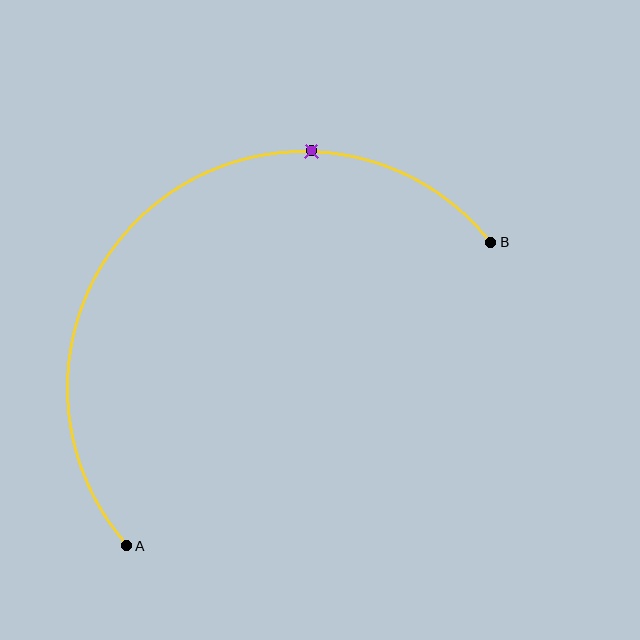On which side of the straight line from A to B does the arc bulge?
The arc bulges above and to the left of the straight line connecting A and B.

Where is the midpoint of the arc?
The arc midpoint is the point on the curve farthest from the straight line joining A and B. It sits above and to the left of that line.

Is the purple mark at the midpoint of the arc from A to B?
No. The purple mark lies on the arc but is closer to endpoint B. The arc midpoint would be at the point on the curve equidistant along the arc from both A and B.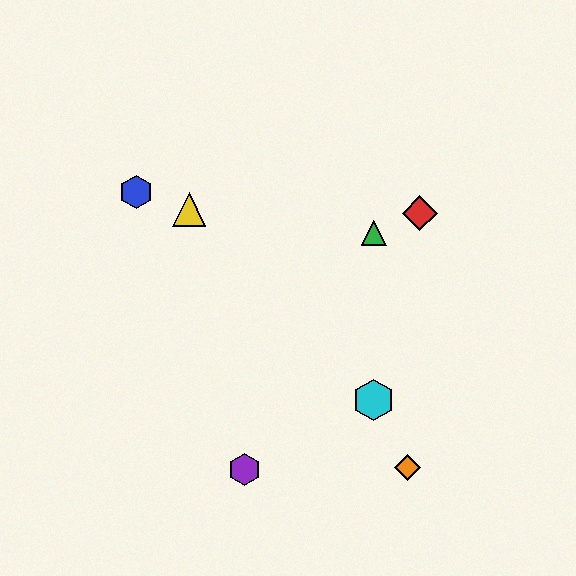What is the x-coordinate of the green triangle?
The green triangle is at x≈374.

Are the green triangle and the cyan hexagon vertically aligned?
Yes, both are at x≈374.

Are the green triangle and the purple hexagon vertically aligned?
No, the green triangle is at x≈374 and the purple hexagon is at x≈245.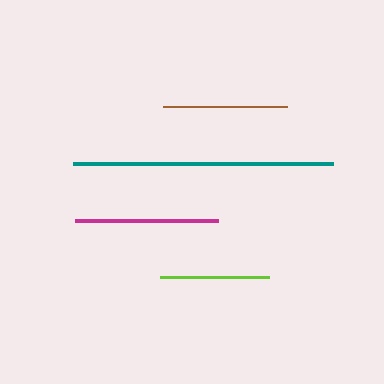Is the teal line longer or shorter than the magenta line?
The teal line is longer than the magenta line.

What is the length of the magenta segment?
The magenta segment is approximately 144 pixels long.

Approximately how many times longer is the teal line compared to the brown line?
The teal line is approximately 2.1 times the length of the brown line.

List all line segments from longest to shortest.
From longest to shortest: teal, magenta, brown, lime.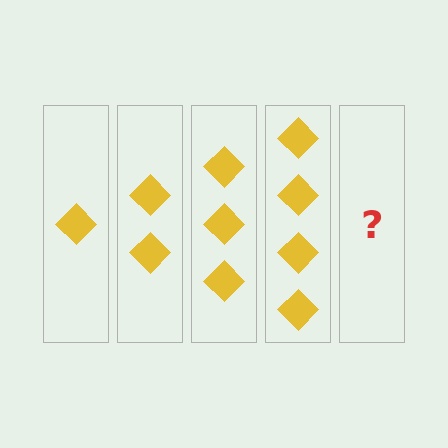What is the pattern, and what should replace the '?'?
The pattern is that each step adds one more diamond. The '?' should be 5 diamonds.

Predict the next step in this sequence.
The next step is 5 diamonds.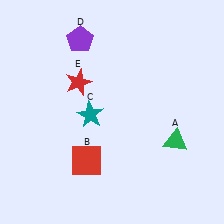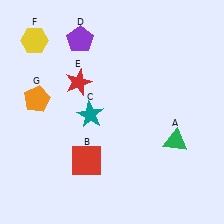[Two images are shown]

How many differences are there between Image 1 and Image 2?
There are 2 differences between the two images.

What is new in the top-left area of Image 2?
A yellow hexagon (F) was added in the top-left area of Image 2.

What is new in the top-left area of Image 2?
An orange pentagon (G) was added in the top-left area of Image 2.